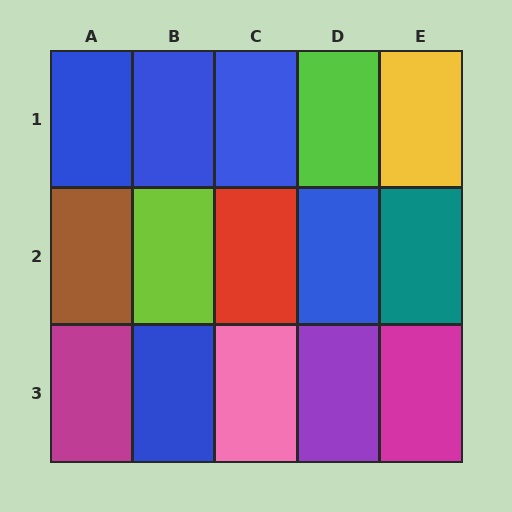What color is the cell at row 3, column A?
Magenta.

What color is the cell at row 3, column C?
Pink.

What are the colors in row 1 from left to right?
Blue, blue, blue, lime, yellow.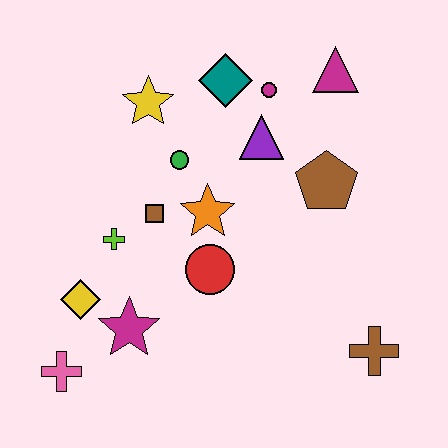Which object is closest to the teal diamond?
The magenta circle is closest to the teal diamond.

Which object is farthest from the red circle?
The magenta triangle is farthest from the red circle.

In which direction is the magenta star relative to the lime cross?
The magenta star is below the lime cross.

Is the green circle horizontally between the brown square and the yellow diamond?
No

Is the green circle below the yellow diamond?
No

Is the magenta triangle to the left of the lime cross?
No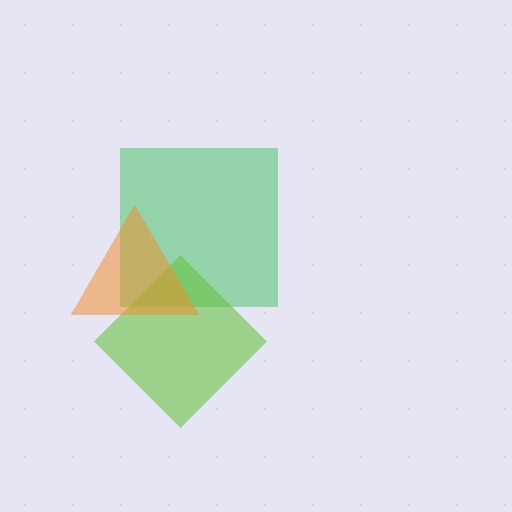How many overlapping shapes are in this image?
There are 3 overlapping shapes in the image.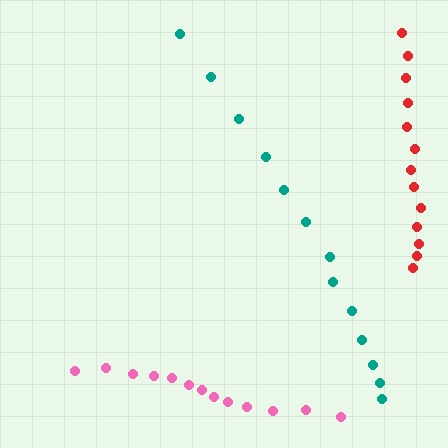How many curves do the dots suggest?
There are 3 distinct paths.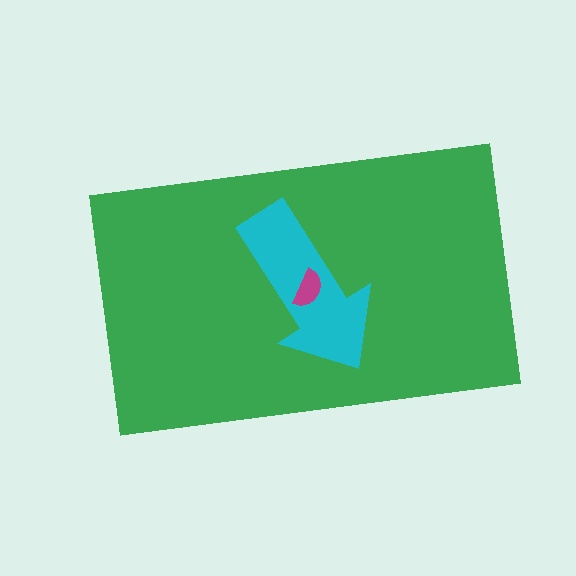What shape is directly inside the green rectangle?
The cyan arrow.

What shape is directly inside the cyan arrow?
The magenta semicircle.